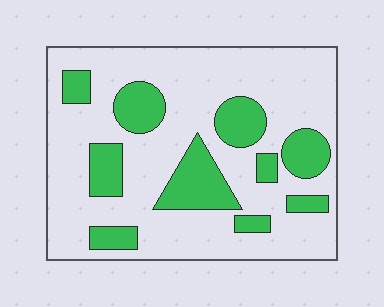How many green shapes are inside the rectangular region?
10.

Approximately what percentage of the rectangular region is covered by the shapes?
Approximately 25%.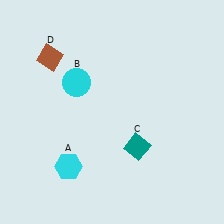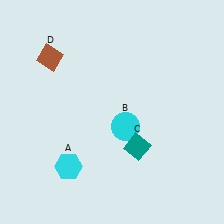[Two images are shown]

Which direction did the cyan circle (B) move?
The cyan circle (B) moved right.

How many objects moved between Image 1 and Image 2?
1 object moved between the two images.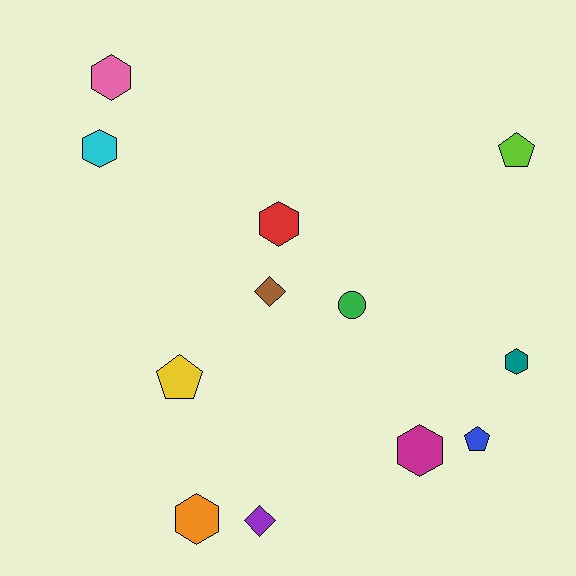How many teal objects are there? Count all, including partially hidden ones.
There is 1 teal object.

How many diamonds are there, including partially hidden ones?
There are 2 diamonds.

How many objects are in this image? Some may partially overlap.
There are 12 objects.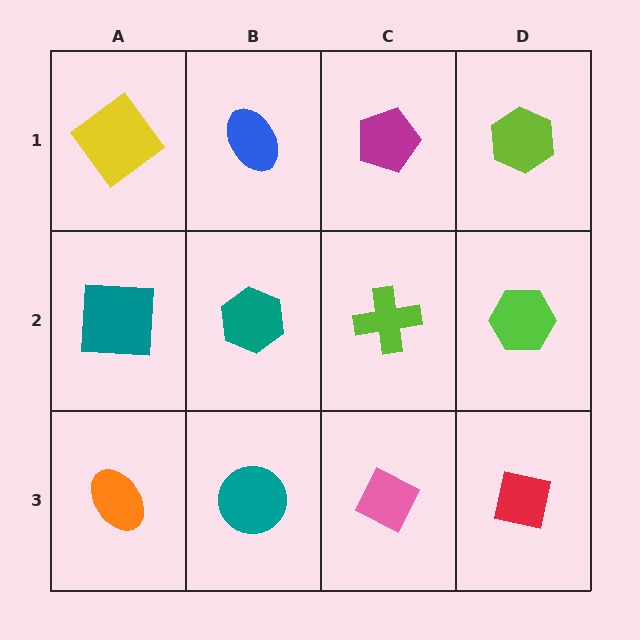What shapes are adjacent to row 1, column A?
A teal square (row 2, column A), a blue ellipse (row 1, column B).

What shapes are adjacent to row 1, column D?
A lime hexagon (row 2, column D), a magenta pentagon (row 1, column C).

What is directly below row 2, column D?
A red square.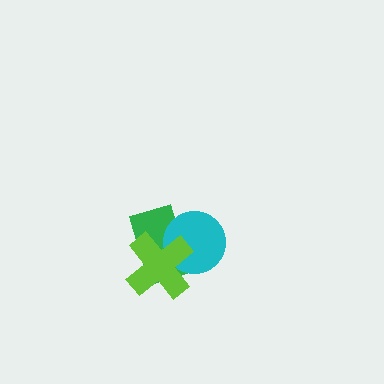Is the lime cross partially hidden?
No, no other shape covers it.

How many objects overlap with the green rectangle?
2 objects overlap with the green rectangle.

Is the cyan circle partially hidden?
Yes, it is partially covered by another shape.